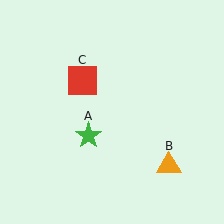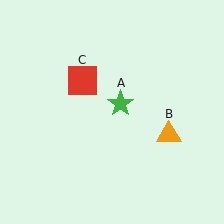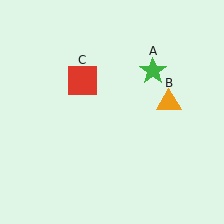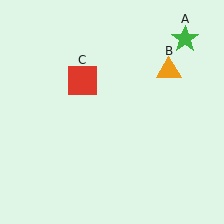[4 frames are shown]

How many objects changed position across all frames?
2 objects changed position: green star (object A), orange triangle (object B).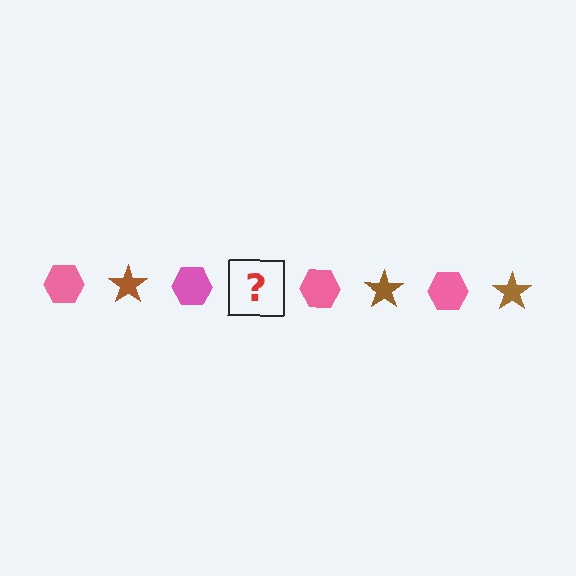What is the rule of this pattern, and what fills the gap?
The rule is that the pattern alternates between pink hexagon and brown star. The gap should be filled with a brown star.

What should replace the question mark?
The question mark should be replaced with a brown star.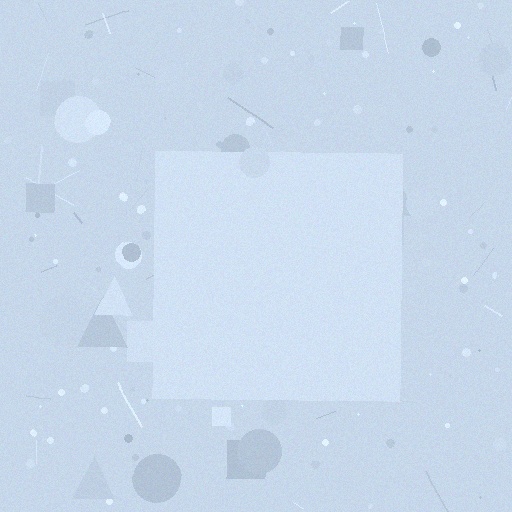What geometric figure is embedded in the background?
A square is embedded in the background.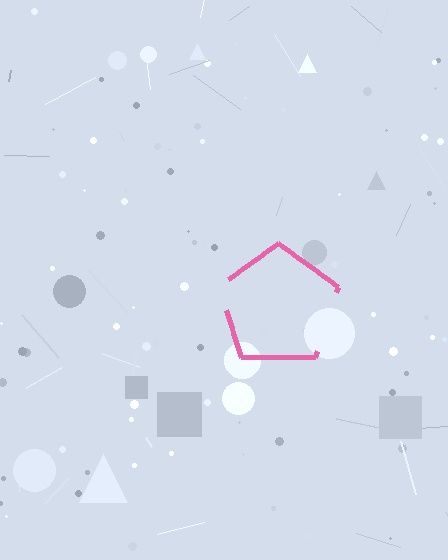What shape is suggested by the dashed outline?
The dashed outline suggests a pentagon.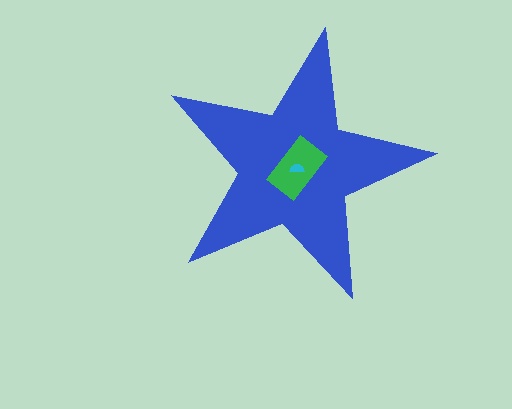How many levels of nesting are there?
3.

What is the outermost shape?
The blue star.